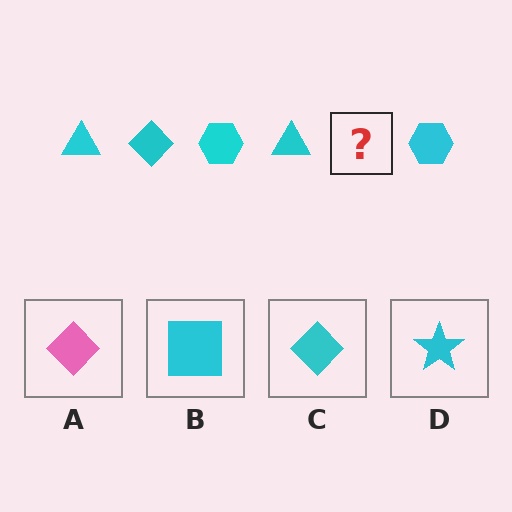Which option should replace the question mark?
Option C.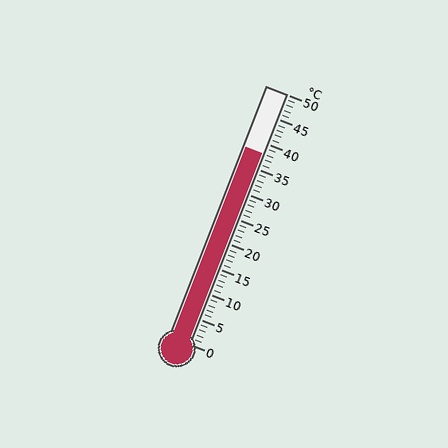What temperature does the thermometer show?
The thermometer shows approximately 38°C.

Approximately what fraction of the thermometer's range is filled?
The thermometer is filled to approximately 75% of its range.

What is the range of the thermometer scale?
The thermometer scale ranges from 0°C to 50°C.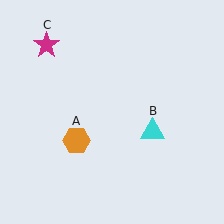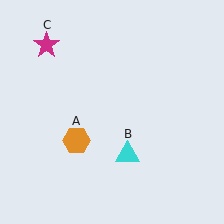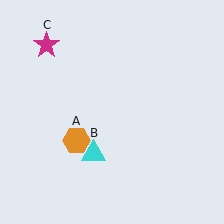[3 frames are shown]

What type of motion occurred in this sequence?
The cyan triangle (object B) rotated clockwise around the center of the scene.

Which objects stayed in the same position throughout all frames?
Orange hexagon (object A) and magenta star (object C) remained stationary.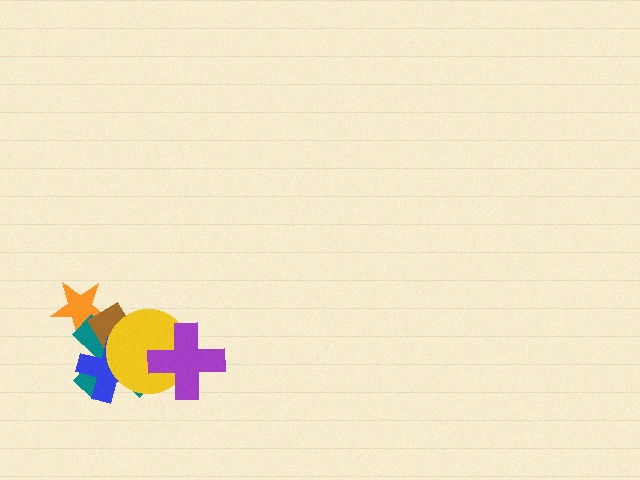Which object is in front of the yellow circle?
The purple cross is in front of the yellow circle.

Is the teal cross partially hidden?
Yes, it is partially covered by another shape.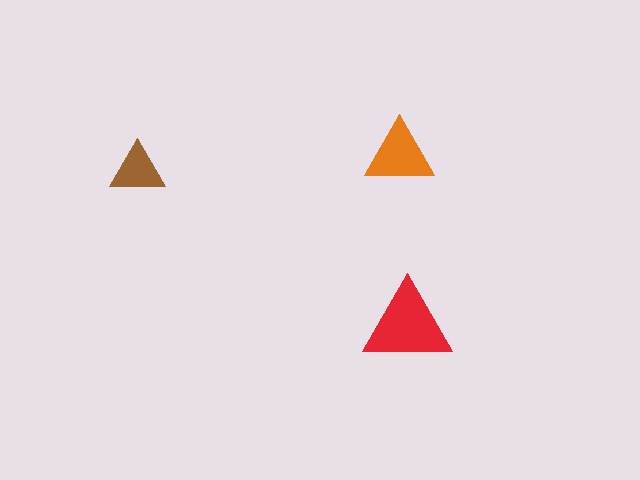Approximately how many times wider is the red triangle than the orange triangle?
About 1.5 times wider.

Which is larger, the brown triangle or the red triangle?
The red one.